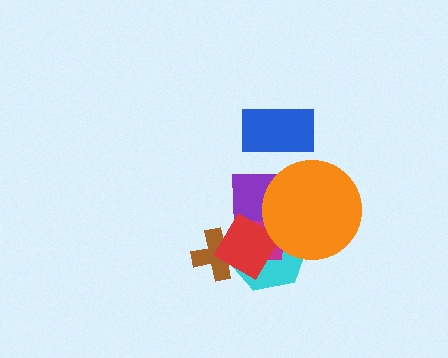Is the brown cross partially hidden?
Yes, it is partially covered by another shape.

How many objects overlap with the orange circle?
4 objects overlap with the orange circle.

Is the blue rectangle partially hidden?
No, no other shape covers it.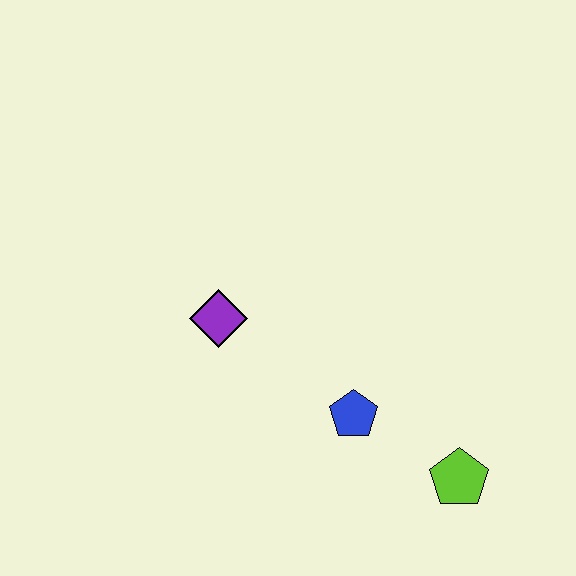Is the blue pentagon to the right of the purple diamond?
Yes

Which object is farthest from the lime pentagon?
The purple diamond is farthest from the lime pentagon.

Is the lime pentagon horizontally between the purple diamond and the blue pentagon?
No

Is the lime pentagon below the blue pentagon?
Yes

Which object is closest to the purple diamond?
The blue pentagon is closest to the purple diamond.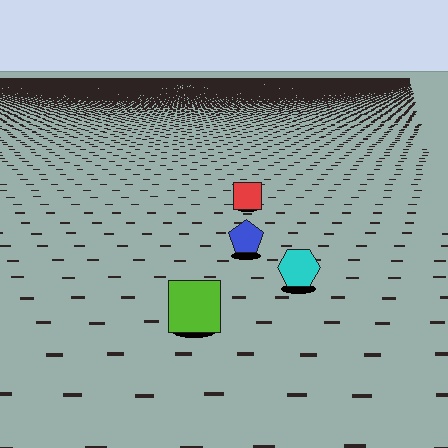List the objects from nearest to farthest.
From nearest to farthest: the lime square, the cyan hexagon, the blue pentagon, the red square.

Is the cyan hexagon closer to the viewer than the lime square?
No. The lime square is closer — you can tell from the texture gradient: the ground texture is coarser near it.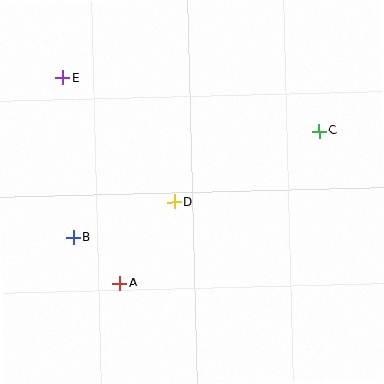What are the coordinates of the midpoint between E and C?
The midpoint between E and C is at (191, 104).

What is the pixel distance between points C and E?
The distance between C and E is 262 pixels.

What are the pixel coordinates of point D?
Point D is at (175, 202).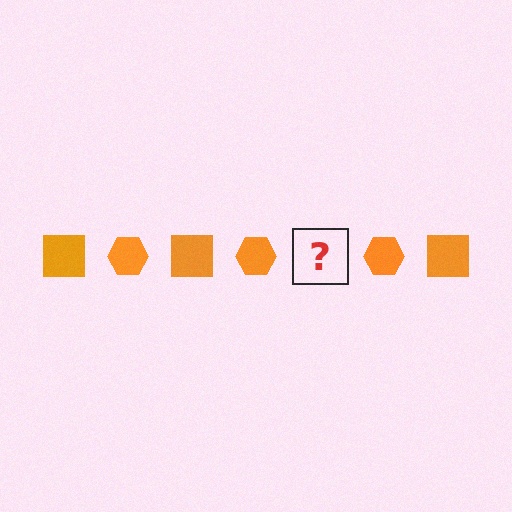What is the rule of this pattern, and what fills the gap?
The rule is that the pattern cycles through square, hexagon shapes in orange. The gap should be filled with an orange square.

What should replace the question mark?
The question mark should be replaced with an orange square.